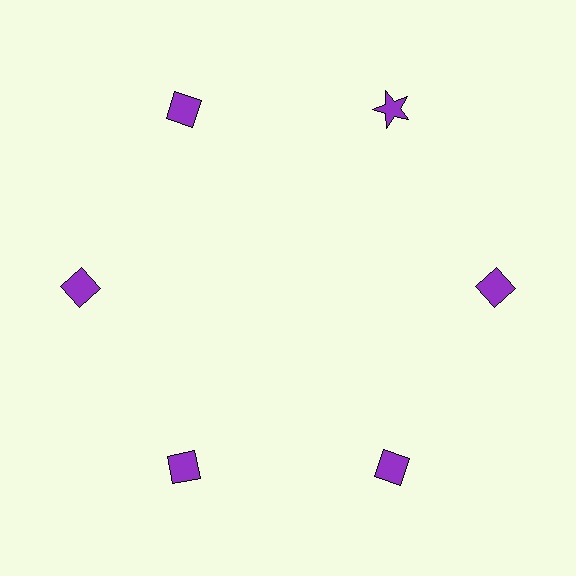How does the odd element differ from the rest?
It has a different shape: star instead of diamond.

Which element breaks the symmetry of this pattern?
The purple star at roughly the 1 o'clock position breaks the symmetry. All other shapes are purple diamonds.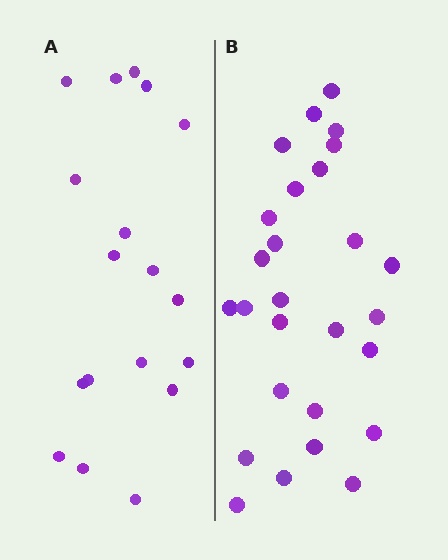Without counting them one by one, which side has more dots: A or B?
Region B (the right region) has more dots.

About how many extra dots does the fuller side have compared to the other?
Region B has roughly 8 or so more dots than region A.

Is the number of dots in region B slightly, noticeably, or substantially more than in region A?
Region B has substantially more. The ratio is roughly 1.5 to 1.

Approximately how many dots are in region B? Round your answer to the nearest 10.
About 30 dots. (The exact count is 27, which rounds to 30.)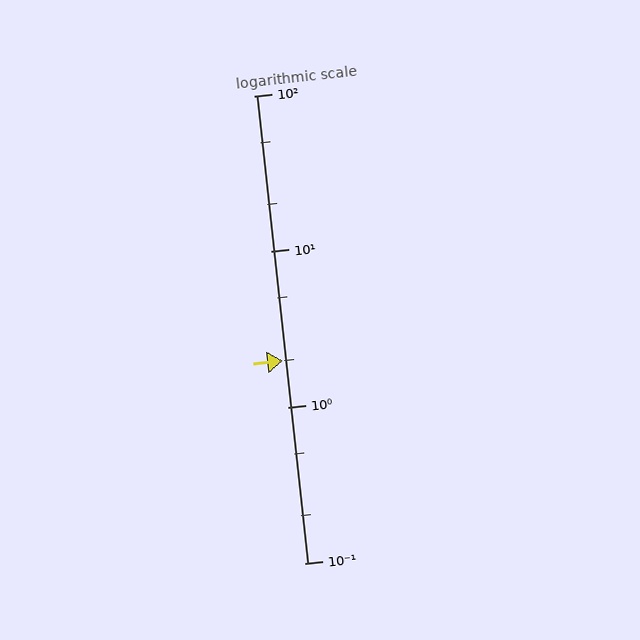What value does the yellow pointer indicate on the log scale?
The pointer indicates approximately 2.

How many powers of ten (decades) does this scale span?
The scale spans 3 decades, from 0.1 to 100.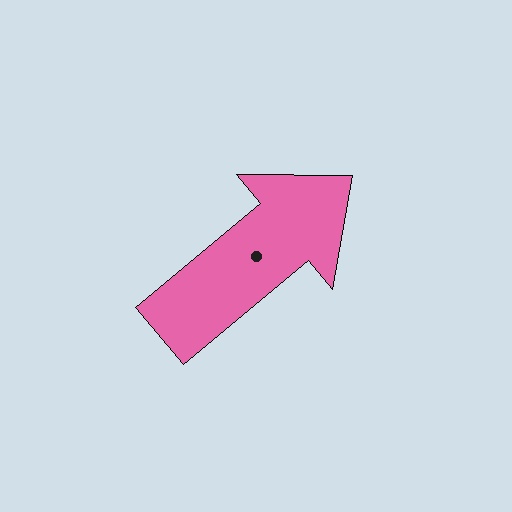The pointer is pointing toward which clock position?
Roughly 2 o'clock.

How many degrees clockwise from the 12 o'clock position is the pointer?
Approximately 50 degrees.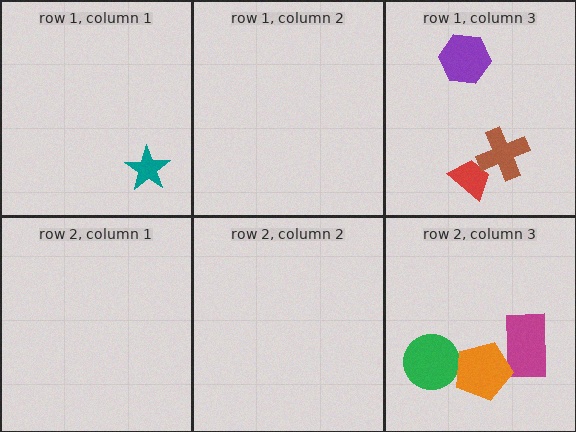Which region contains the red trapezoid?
The row 1, column 3 region.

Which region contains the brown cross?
The row 1, column 3 region.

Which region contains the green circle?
The row 2, column 3 region.